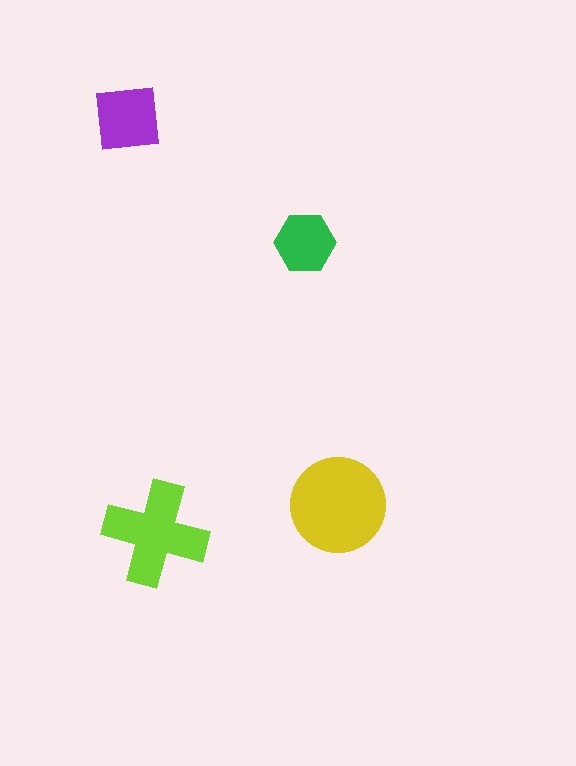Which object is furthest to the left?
The purple square is leftmost.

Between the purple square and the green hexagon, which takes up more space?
The purple square.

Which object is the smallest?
The green hexagon.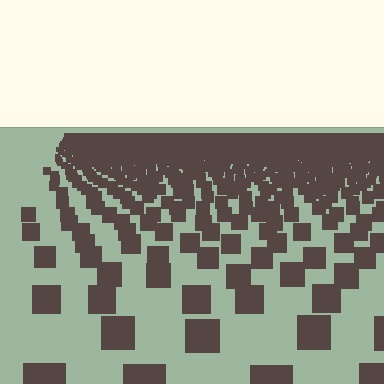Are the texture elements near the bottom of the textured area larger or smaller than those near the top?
Larger. Near the bottom, elements are closer to the viewer and appear at a bigger on-screen size.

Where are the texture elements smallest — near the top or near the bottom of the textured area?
Near the top.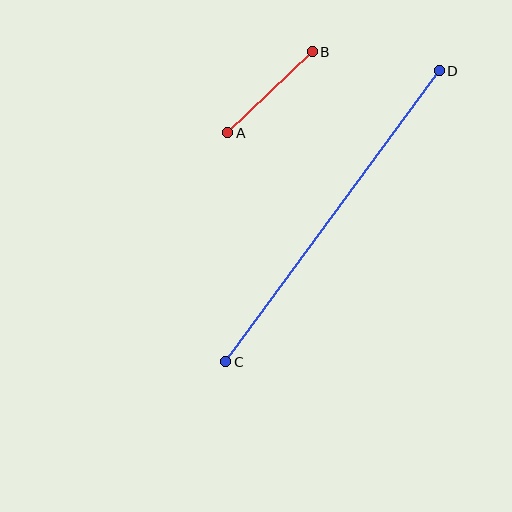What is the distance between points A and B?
The distance is approximately 117 pixels.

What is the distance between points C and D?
The distance is approximately 361 pixels.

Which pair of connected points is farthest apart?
Points C and D are farthest apart.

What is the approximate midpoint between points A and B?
The midpoint is at approximately (270, 92) pixels.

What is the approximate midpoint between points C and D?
The midpoint is at approximately (332, 216) pixels.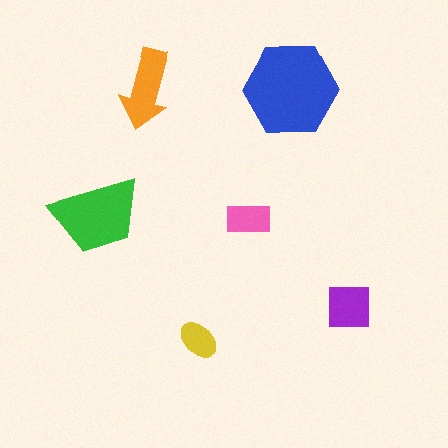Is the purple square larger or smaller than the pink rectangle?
Larger.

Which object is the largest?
The blue hexagon.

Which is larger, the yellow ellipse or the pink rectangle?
The pink rectangle.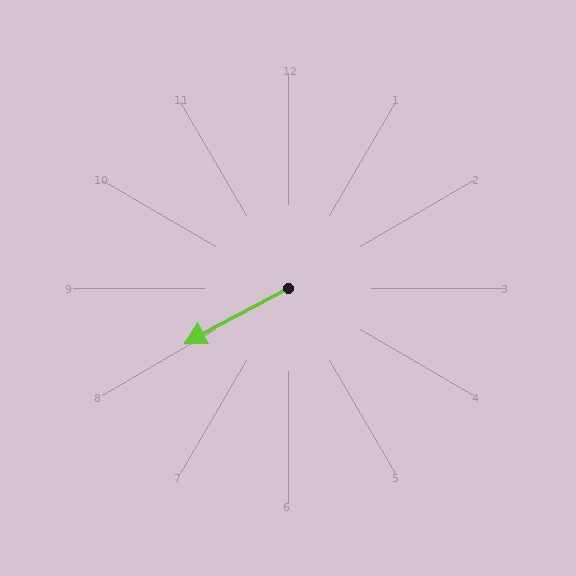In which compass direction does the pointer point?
Southwest.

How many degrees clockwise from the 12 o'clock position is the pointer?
Approximately 242 degrees.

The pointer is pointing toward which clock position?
Roughly 8 o'clock.